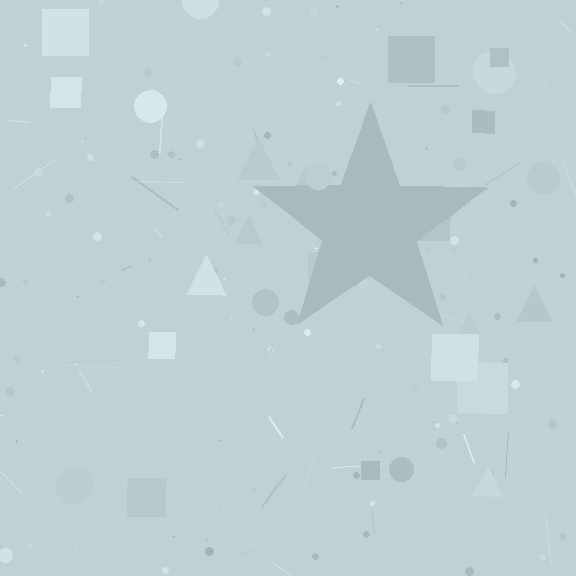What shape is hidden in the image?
A star is hidden in the image.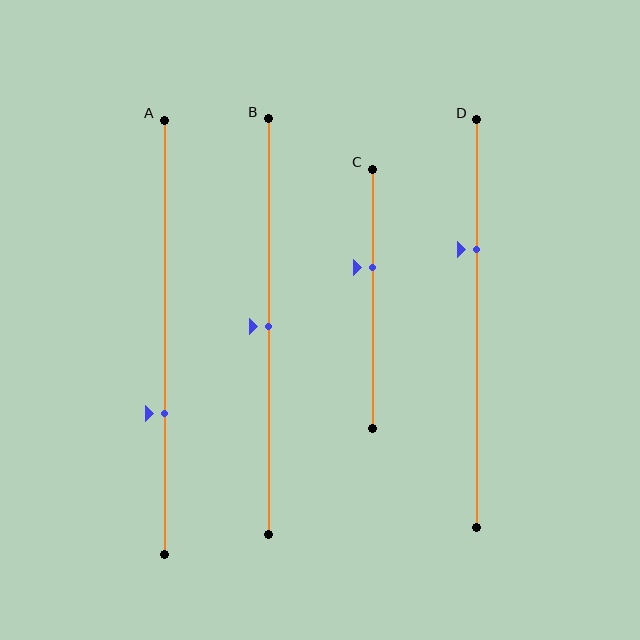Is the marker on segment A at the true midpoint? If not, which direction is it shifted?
No, the marker on segment A is shifted downward by about 17% of the segment length.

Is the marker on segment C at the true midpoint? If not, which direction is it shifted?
No, the marker on segment C is shifted upward by about 12% of the segment length.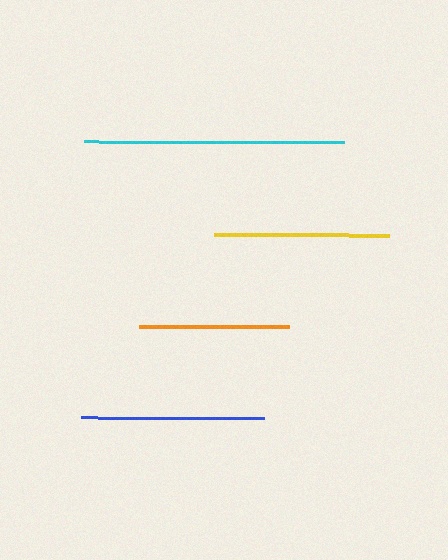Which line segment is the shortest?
The orange line is the shortest at approximately 150 pixels.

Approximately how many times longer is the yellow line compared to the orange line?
The yellow line is approximately 1.2 times the length of the orange line.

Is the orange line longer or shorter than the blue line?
The blue line is longer than the orange line.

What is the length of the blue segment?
The blue segment is approximately 183 pixels long.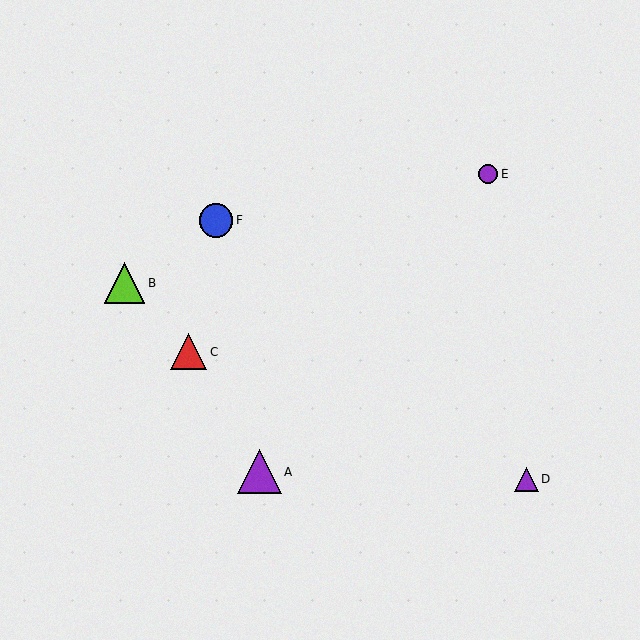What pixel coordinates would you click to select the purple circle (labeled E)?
Click at (488, 174) to select the purple circle E.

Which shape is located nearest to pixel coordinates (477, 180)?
The purple circle (labeled E) at (488, 174) is nearest to that location.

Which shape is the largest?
The purple triangle (labeled A) is the largest.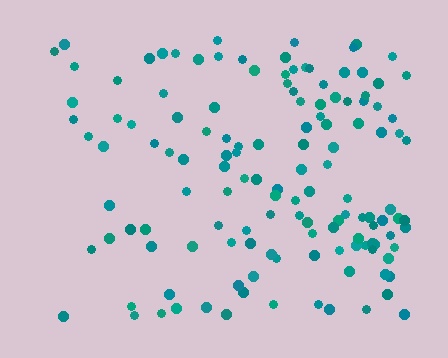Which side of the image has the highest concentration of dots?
The right.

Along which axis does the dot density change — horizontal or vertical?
Horizontal.